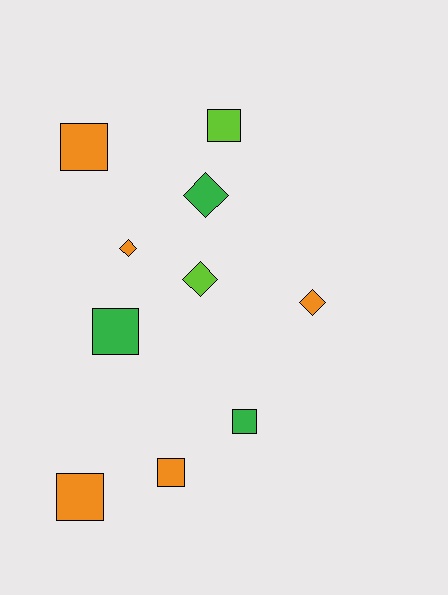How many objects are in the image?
There are 10 objects.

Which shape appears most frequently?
Square, with 6 objects.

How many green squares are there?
There are 2 green squares.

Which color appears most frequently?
Orange, with 5 objects.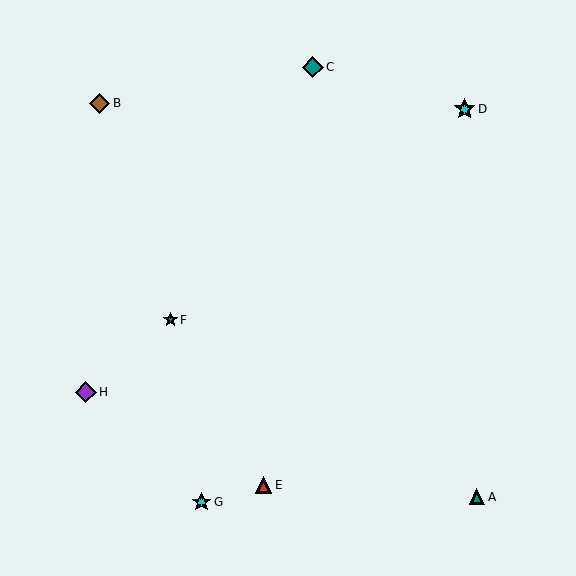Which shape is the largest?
The cyan star (labeled D) is the largest.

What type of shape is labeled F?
Shape F is a teal star.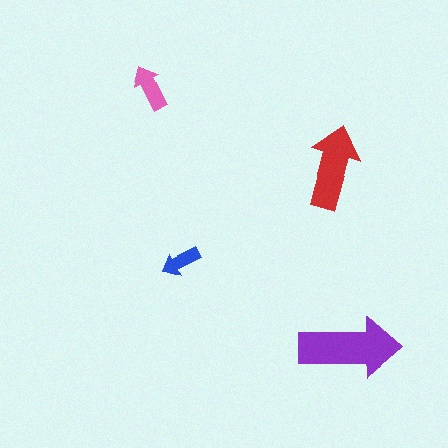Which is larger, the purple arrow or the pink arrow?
The purple one.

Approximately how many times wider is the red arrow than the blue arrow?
About 2 times wider.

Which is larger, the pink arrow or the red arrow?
The red one.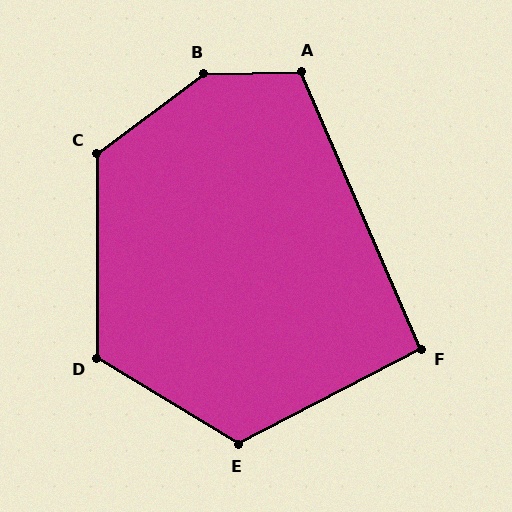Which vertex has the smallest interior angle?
F, at approximately 94 degrees.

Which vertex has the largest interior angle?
B, at approximately 144 degrees.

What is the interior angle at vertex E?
Approximately 121 degrees (obtuse).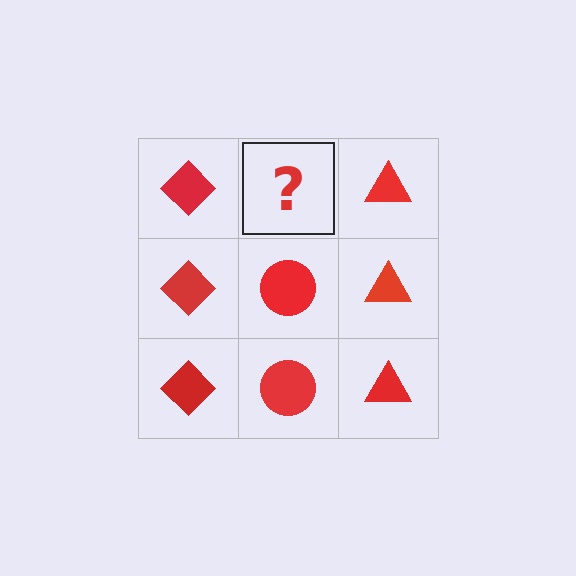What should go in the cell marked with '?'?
The missing cell should contain a red circle.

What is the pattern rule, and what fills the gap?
The rule is that each column has a consistent shape. The gap should be filled with a red circle.